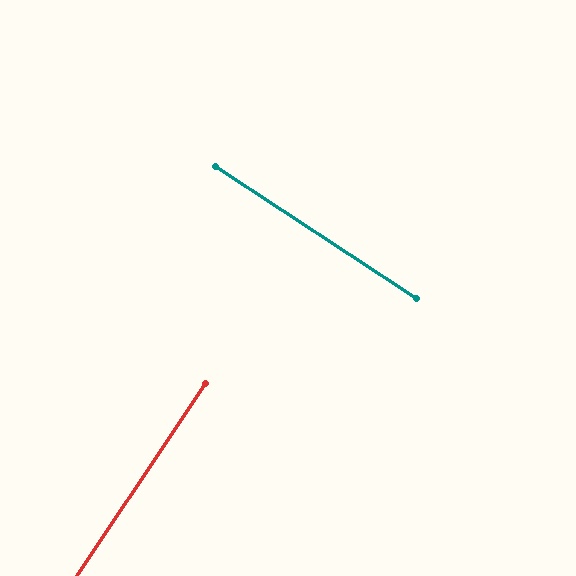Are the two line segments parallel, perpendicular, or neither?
Perpendicular — they meet at approximately 90°.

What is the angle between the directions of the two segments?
Approximately 90 degrees.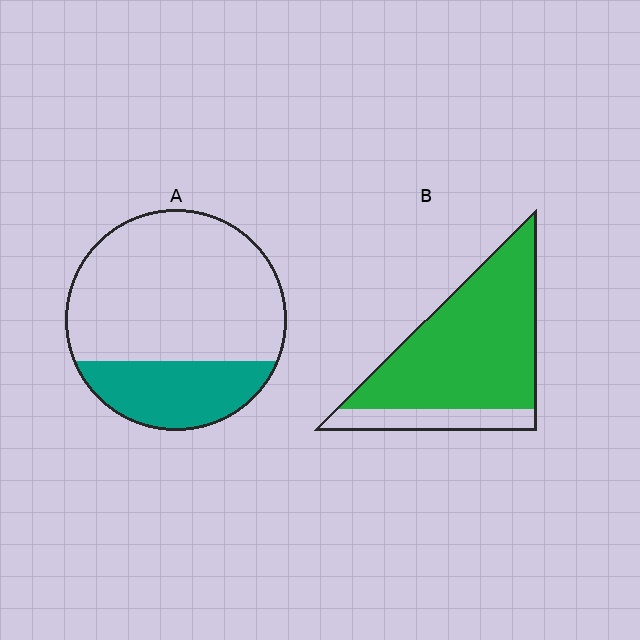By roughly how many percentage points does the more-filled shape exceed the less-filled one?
By roughly 55 percentage points (B over A).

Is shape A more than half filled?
No.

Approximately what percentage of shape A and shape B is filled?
A is approximately 25% and B is approximately 80%.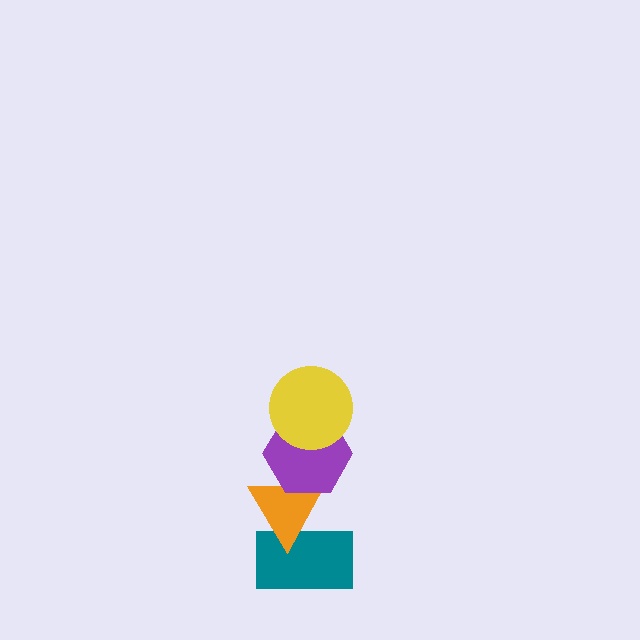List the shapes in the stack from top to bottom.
From top to bottom: the yellow circle, the purple hexagon, the orange triangle, the teal rectangle.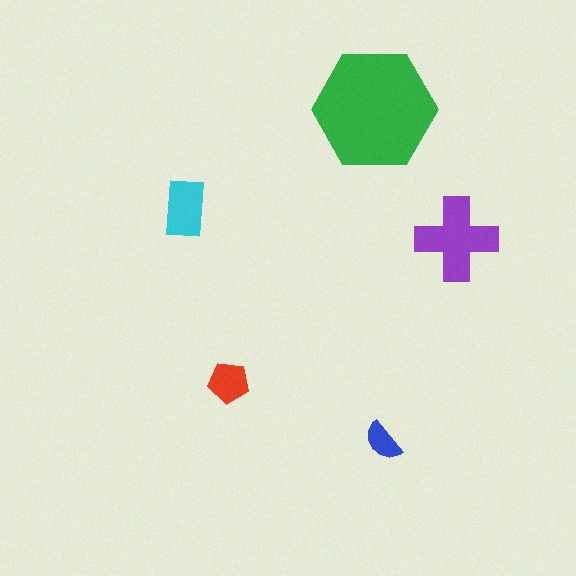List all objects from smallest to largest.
The blue semicircle, the red pentagon, the cyan rectangle, the purple cross, the green hexagon.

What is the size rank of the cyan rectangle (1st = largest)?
3rd.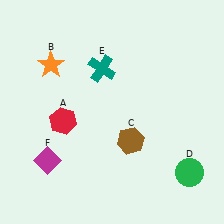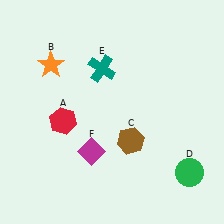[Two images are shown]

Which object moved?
The magenta diamond (F) moved right.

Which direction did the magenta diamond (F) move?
The magenta diamond (F) moved right.